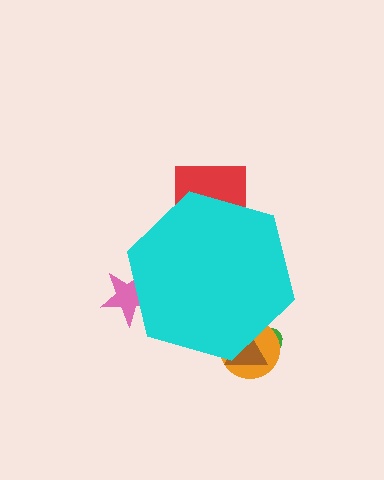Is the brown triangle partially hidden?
Yes, the brown triangle is partially hidden behind the cyan hexagon.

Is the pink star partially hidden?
Yes, the pink star is partially hidden behind the cyan hexagon.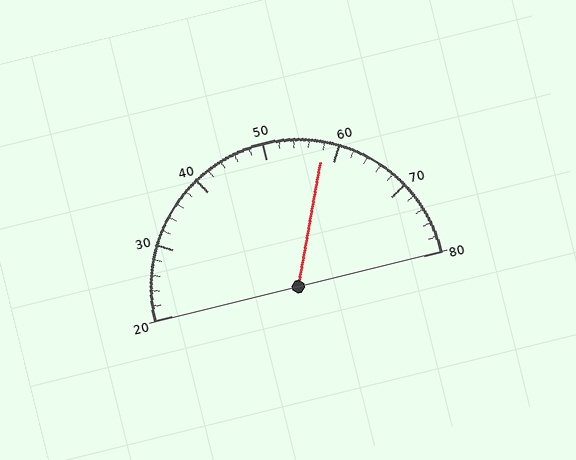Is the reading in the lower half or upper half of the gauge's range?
The reading is in the upper half of the range (20 to 80).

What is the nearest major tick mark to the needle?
The nearest major tick mark is 60.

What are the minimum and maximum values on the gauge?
The gauge ranges from 20 to 80.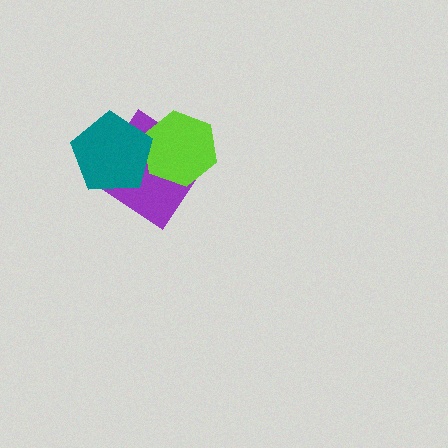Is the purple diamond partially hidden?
Yes, it is partially covered by another shape.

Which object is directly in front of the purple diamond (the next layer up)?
The lime hexagon is directly in front of the purple diamond.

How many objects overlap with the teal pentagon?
2 objects overlap with the teal pentagon.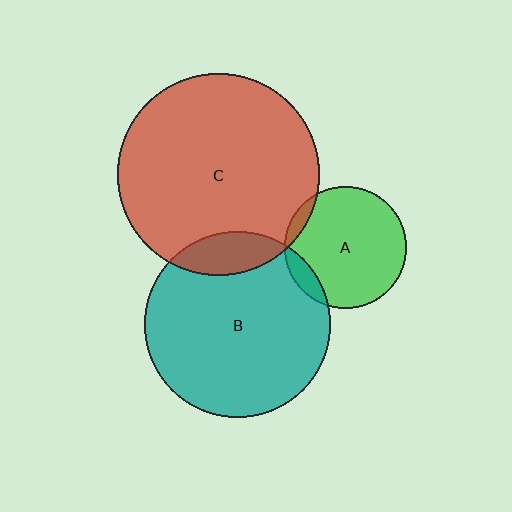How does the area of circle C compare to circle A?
Approximately 2.7 times.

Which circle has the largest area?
Circle C (red).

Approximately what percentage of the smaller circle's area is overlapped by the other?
Approximately 15%.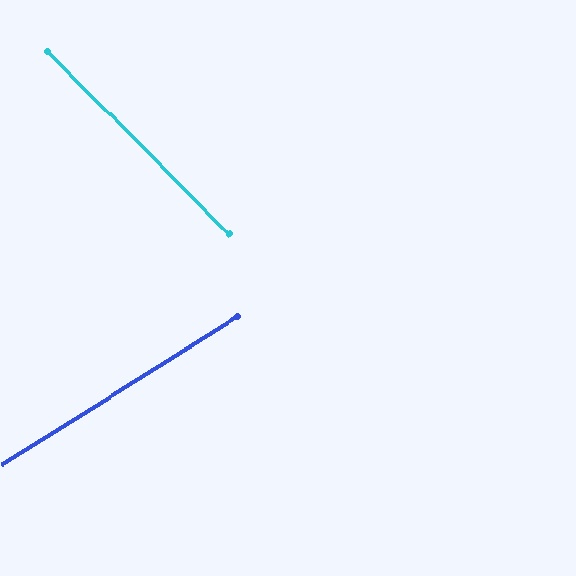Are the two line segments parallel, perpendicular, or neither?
Neither parallel nor perpendicular — they differ by about 77°.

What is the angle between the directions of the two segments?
Approximately 77 degrees.